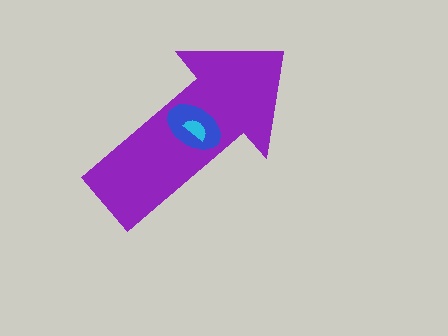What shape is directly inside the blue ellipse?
The cyan semicircle.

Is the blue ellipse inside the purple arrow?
Yes.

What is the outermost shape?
The purple arrow.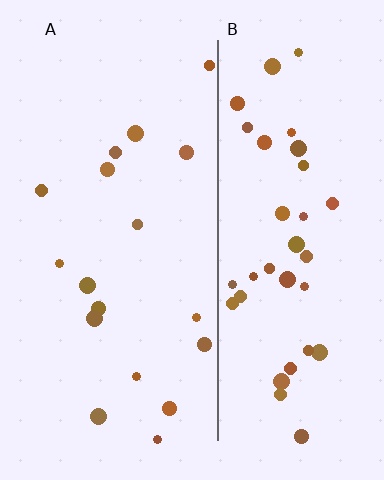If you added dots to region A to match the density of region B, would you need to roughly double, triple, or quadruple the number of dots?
Approximately double.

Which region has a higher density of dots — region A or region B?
B (the right).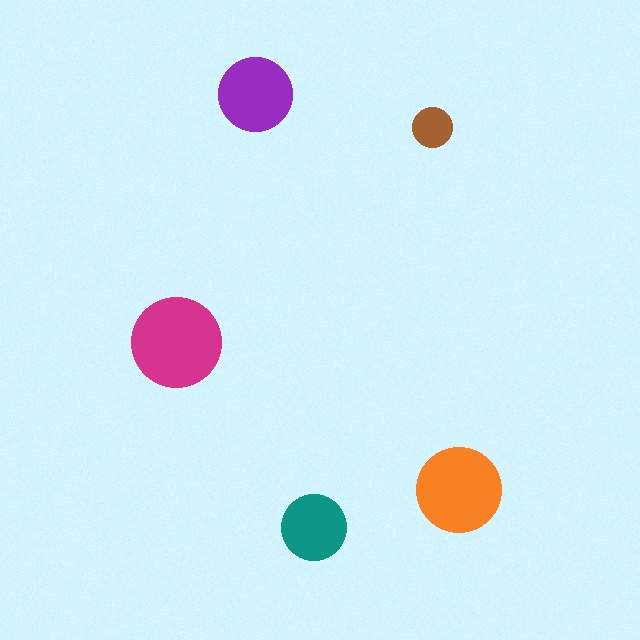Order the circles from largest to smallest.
the magenta one, the orange one, the purple one, the teal one, the brown one.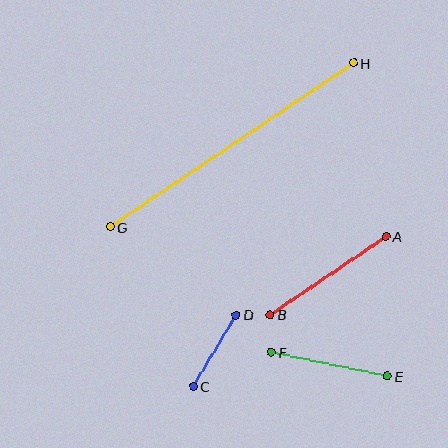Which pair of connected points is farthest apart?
Points G and H are farthest apart.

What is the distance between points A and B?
The distance is approximately 139 pixels.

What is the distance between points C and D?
The distance is approximately 84 pixels.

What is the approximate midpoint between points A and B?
The midpoint is at approximately (328, 276) pixels.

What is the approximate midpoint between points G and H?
The midpoint is at approximately (232, 145) pixels.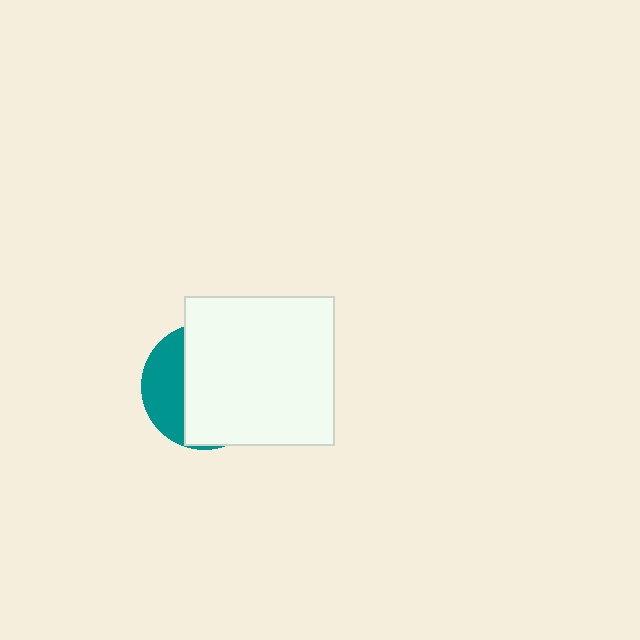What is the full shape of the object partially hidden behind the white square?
The partially hidden object is a teal circle.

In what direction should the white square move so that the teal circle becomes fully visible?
The white square should move right. That is the shortest direction to clear the overlap and leave the teal circle fully visible.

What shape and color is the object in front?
The object in front is a white square.